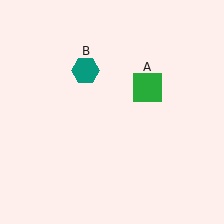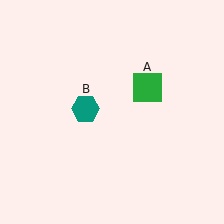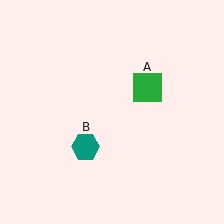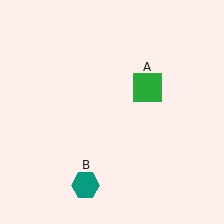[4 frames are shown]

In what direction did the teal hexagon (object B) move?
The teal hexagon (object B) moved down.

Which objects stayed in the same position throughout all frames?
Green square (object A) remained stationary.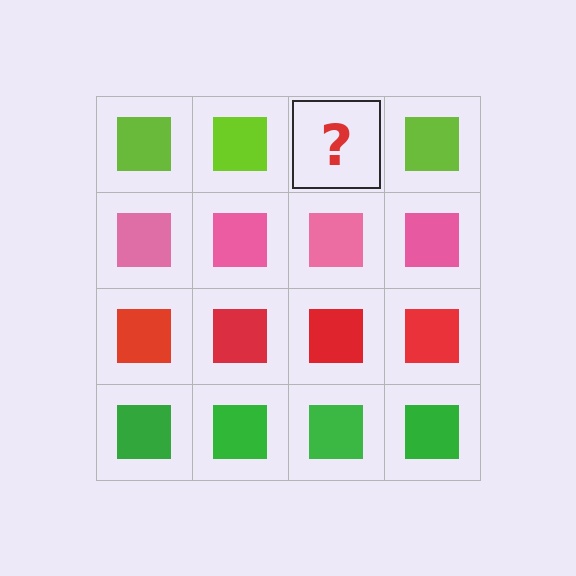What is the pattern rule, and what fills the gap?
The rule is that each row has a consistent color. The gap should be filled with a lime square.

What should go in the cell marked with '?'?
The missing cell should contain a lime square.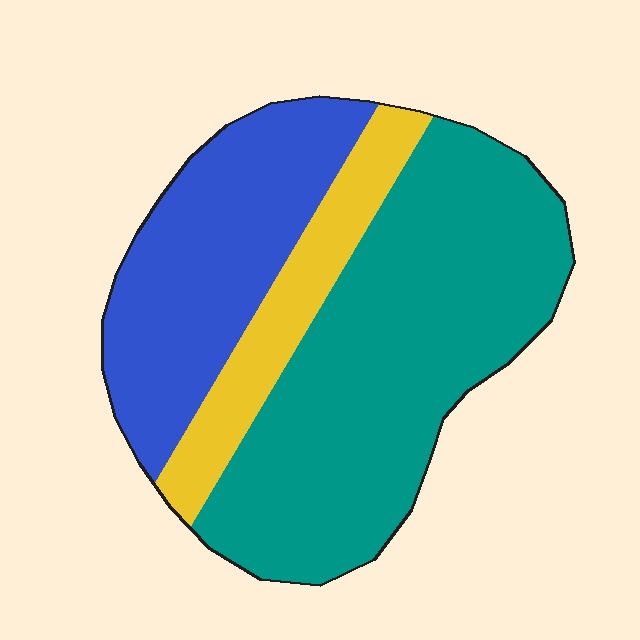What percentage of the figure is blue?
Blue covers 30% of the figure.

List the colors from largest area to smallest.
From largest to smallest: teal, blue, yellow.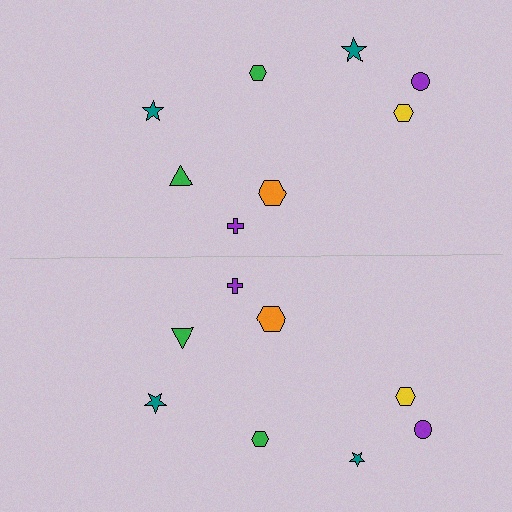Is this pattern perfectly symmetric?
No, the pattern is not perfectly symmetric. The teal star on the bottom side has a different size than its mirror counterpart.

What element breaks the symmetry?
The teal star on the bottom side has a different size than its mirror counterpart.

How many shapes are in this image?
There are 16 shapes in this image.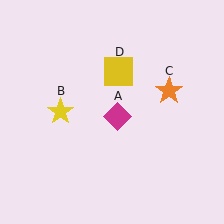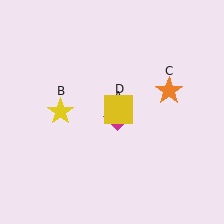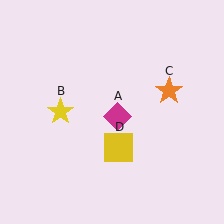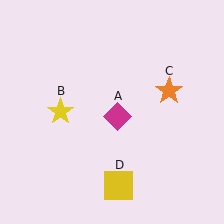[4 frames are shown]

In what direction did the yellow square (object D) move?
The yellow square (object D) moved down.